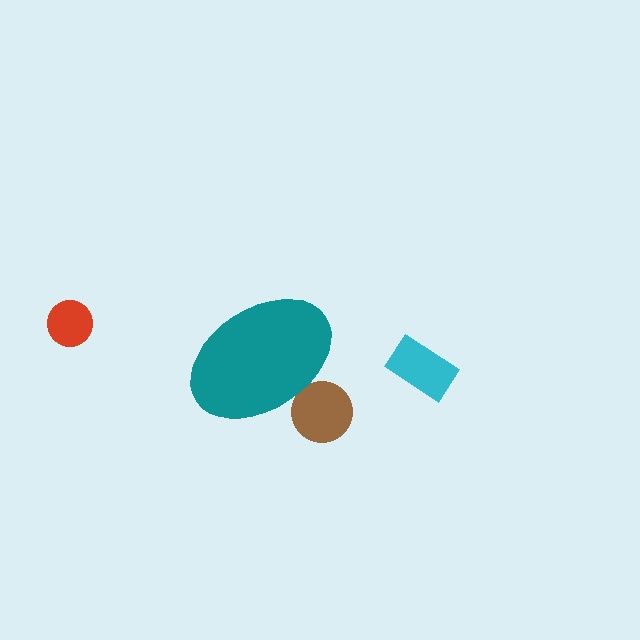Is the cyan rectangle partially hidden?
No, the cyan rectangle is fully visible.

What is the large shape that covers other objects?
A teal ellipse.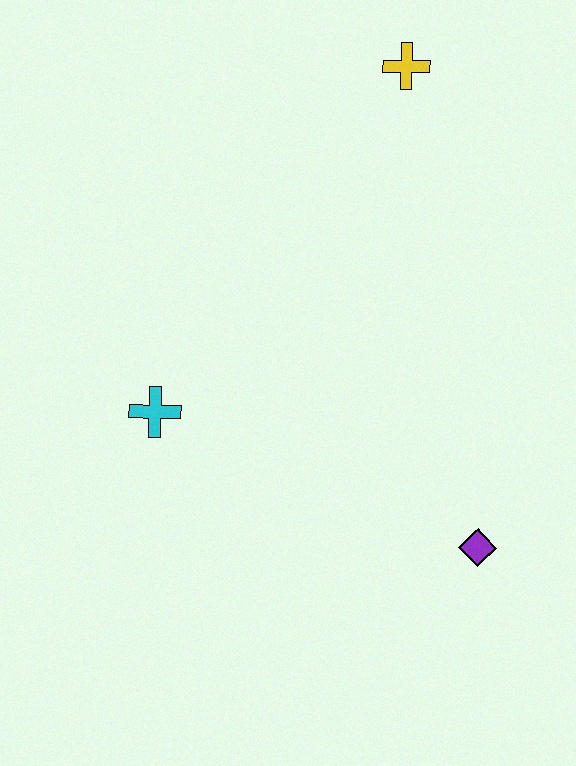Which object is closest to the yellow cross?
The cyan cross is closest to the yellow cross.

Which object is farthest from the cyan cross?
The yellow cross is farthest from the cyan cross.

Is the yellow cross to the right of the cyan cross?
Yes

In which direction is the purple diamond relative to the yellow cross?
The purple diamond is below the yellow cross.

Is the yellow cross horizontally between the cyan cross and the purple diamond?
Yes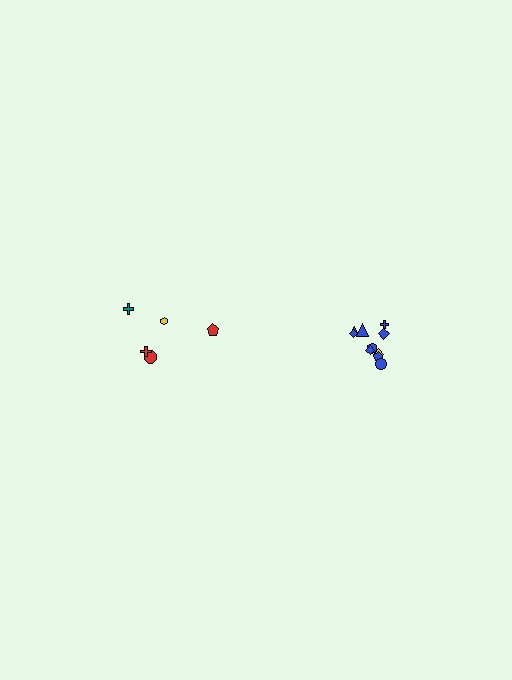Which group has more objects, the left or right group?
The right group.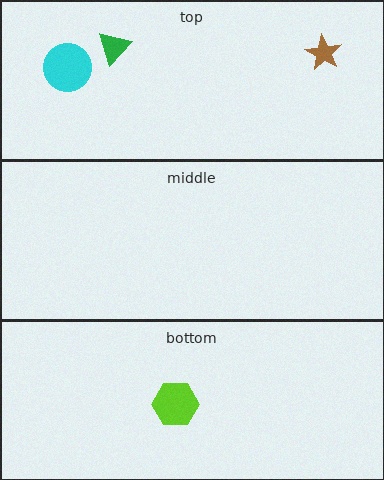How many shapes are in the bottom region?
1.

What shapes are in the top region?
The brown star, the cyan circle, the green triangle.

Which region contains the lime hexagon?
The bottom region.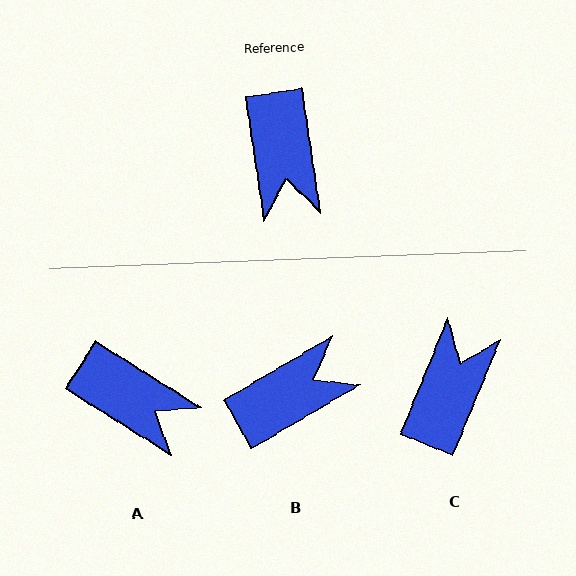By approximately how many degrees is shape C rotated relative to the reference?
Approximately 149 degrees counter-clockwise.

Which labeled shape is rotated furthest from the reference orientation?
C, about 149 degrees away.